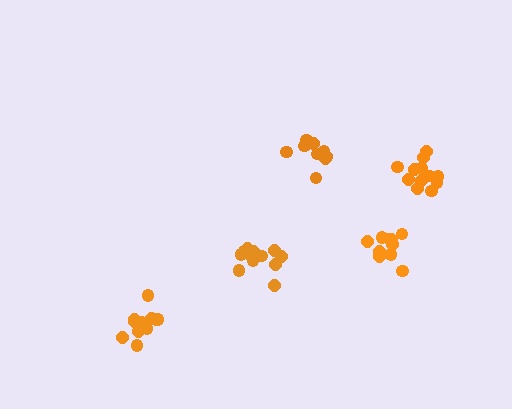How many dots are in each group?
Group 1: 11 dots, Group 2: 9 dots, Group 3: 12 dots, Group 4: 10 dots, Group 5: 12 dots (54 total).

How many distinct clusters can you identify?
There are 5 distinct clusters.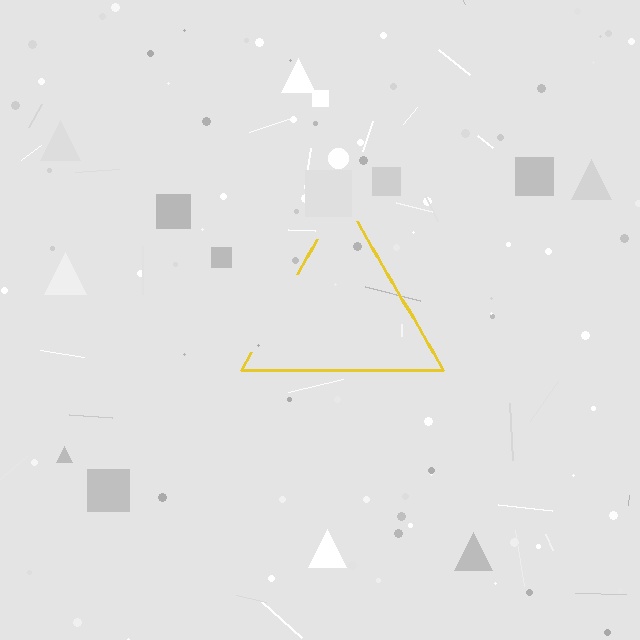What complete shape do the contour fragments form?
The contour fragments form a triangle.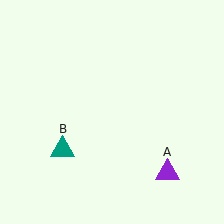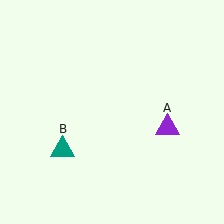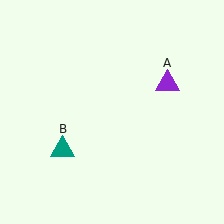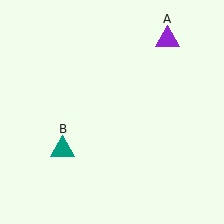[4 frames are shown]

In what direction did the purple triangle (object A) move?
The purple triangle (object A) moved up.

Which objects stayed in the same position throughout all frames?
Teal triangle (object B) remained stationary.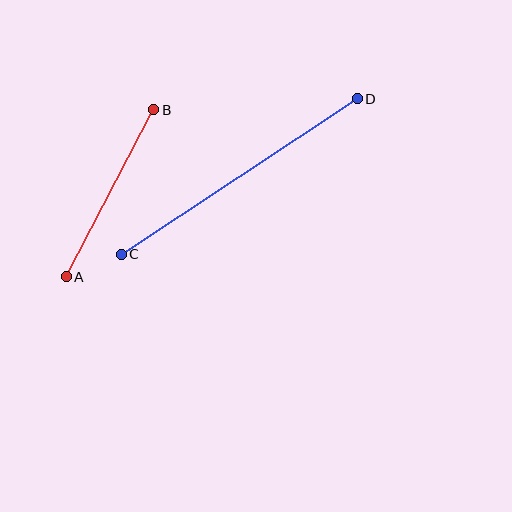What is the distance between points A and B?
The distance is approximately 188 pixels.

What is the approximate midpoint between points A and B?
The midpoint is at approximately (110, 193) pixels.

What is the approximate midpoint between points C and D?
The midpoint is at approximately (239, 176) pixels.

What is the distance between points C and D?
The distance is approximately 283 pixels.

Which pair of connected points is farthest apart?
Points C and D are farthest apart.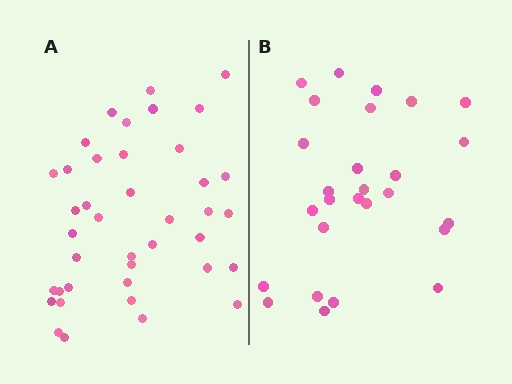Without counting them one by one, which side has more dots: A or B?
Region A (the left region) has more dots.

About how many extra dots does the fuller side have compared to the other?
Region A has approximately 15 more dots than region B.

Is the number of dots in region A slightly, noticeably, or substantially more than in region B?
Region A has substantially more. The ratio is roughly 1.5 to 1.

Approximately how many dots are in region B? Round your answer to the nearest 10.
About 30 dots. (The exact count is 27, which rounds to 30.)